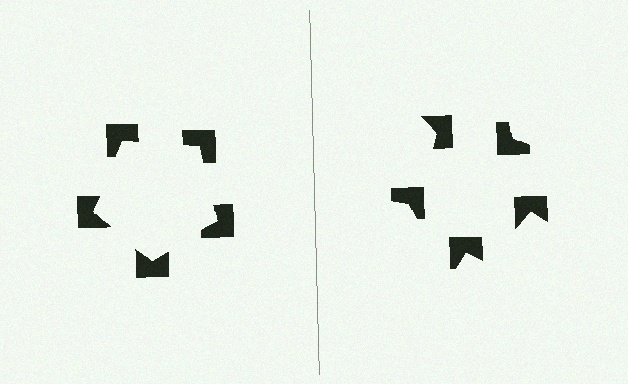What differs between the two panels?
The notched squares are positioned identically on both sides; only the wedge orientations differ. On the left they align to a pentagon; on the right they are misaligned.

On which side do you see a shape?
An illusory pentagon appears on the left side. On the right side the wedge cuts are rotated, so no coherent shape forms.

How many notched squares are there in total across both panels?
10 — 5 on each side.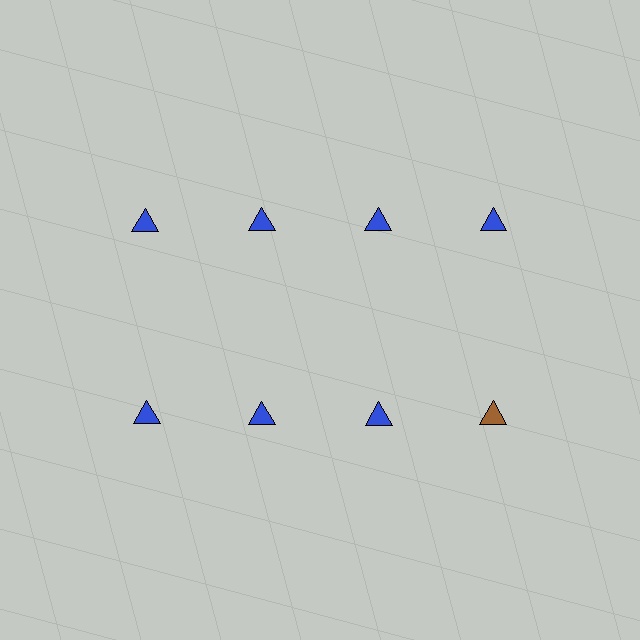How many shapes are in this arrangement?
There are 8 shapes arranged in a grid pattern.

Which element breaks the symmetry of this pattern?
The brown triangle in the second row, second from right column breaks the symmetry. All other shapes are blue triangles.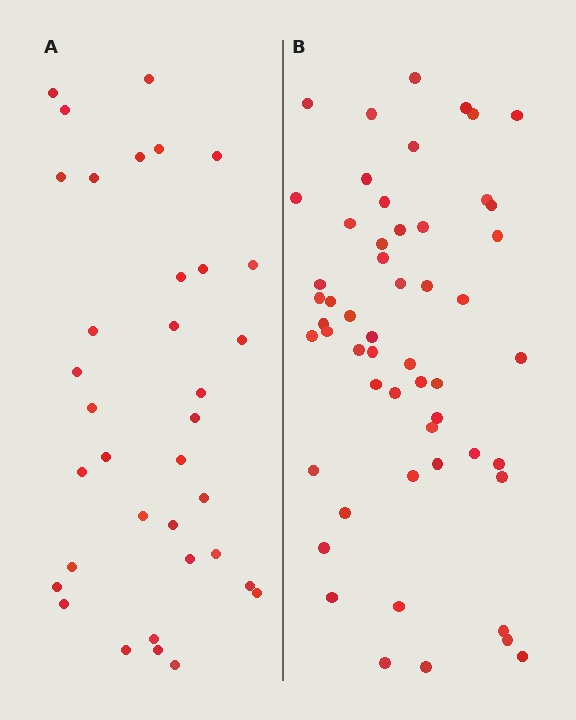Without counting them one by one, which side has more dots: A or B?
Region B (the right region) has more dots.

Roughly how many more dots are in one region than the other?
Region B has approximately 20 more dots than region A.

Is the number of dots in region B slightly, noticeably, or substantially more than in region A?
Region B has substantially more. The ratio is roughly 1.5 to 1.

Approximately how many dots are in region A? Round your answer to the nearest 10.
About 40 dots. (The exact count is 35, which rounds to 40.)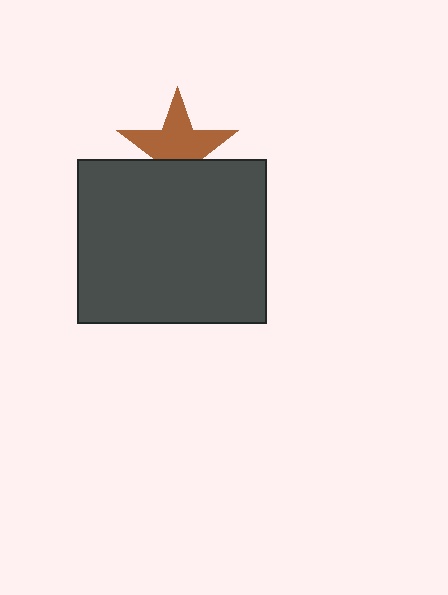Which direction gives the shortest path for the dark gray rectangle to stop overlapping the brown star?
Moving down gives the shortest separation.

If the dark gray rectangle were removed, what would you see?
You would see the complete brown star.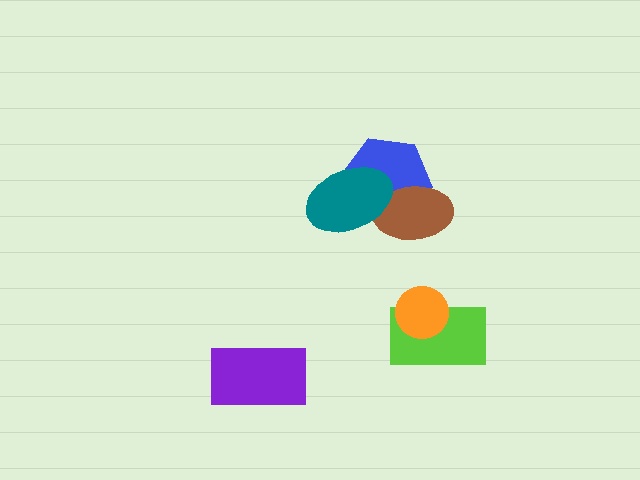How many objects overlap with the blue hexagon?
2 objects overlap with the blue hexagon.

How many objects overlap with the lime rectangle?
1 object overlaps with the lime rectangle.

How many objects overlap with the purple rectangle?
0 objects overlap with the purple rectangle.